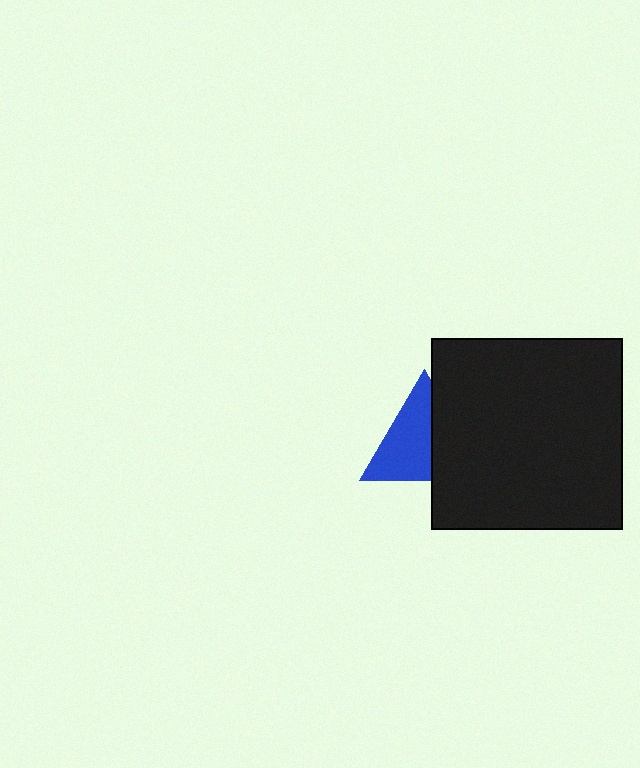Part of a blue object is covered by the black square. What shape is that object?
It is a triangle.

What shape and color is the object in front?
The object in front is a black square.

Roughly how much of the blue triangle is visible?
About half of it is visible (roughly 60%).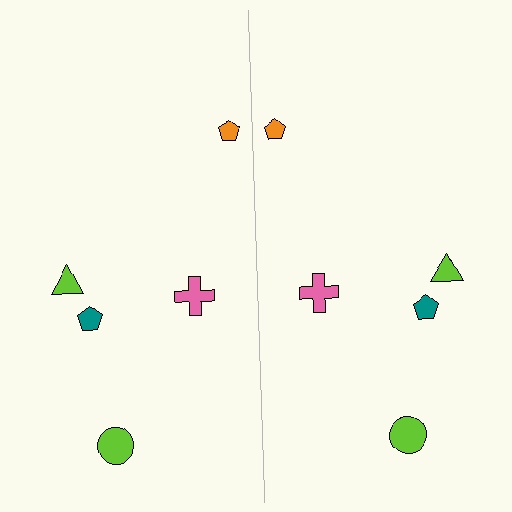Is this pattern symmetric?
Yes, this pattern has bilateral (reflection) symmetry.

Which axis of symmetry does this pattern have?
The pattern has a vertical axis of symmetry running through the center of the image.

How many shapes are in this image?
There are 10 shapes in this image.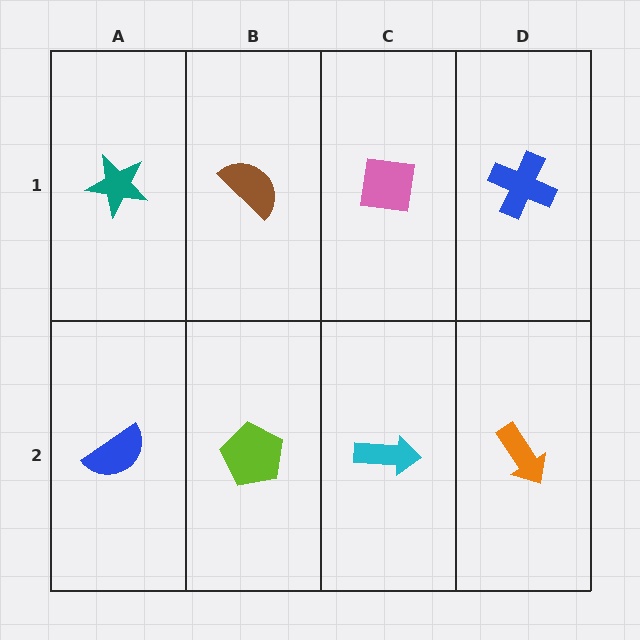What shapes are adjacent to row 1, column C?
A cyan arrow (row 2, column C), a brown semicircle (row 1, column B), a blue cross (row 1, column D).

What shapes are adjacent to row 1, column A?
A blue semicircle (row 2, column A), a brown semicircle (row 1, column B).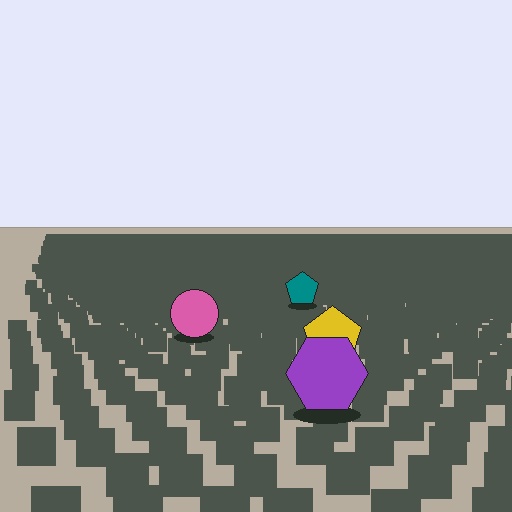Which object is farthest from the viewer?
The teal pentagon is farthest from the viewer. It appears smaller and the ground texture around it is denser.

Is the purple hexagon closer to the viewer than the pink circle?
Yes. The purple hexagon is closer — you can tell from the texture gradient: the ground texture is coarser near it.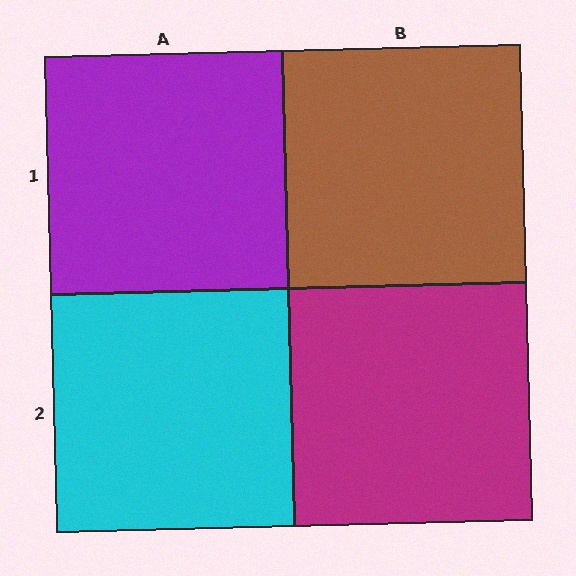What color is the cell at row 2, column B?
Magenta.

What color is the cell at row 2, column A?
Cyan.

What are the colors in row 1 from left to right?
Purple, brown.